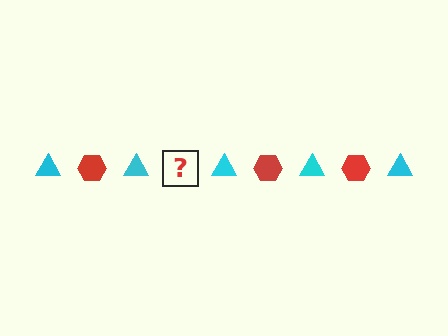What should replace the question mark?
The question mark should be replaced with a red hexagon.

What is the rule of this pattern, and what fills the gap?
The rule is that the pattern alternates between cyan triangle and red hexagon. The gap should be filled with a red hexagon.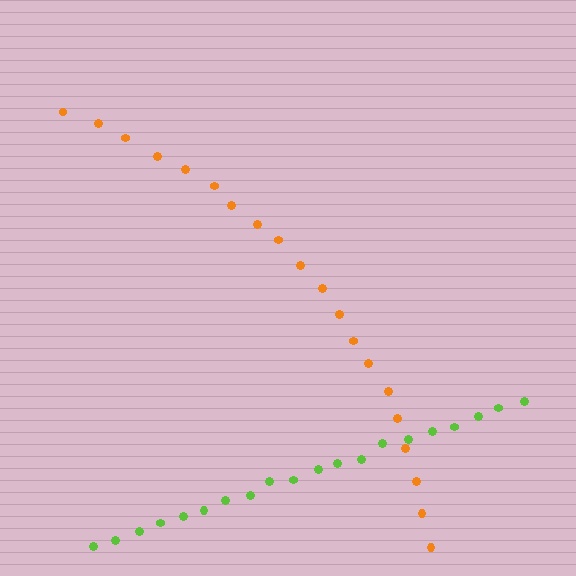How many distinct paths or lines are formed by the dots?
There are 2 distinct paths.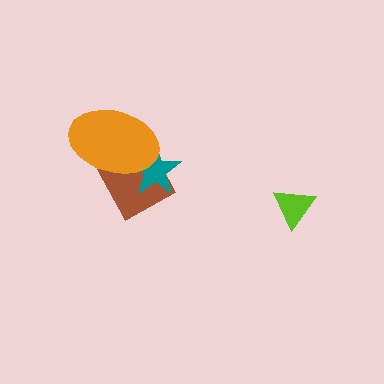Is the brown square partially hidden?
Yes, it is partially covered by another shape.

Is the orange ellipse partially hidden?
No, no other shape covers it.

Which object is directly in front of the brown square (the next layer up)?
The teal star is directly in front of the brown square.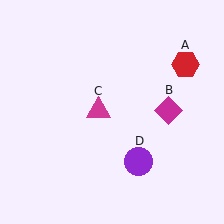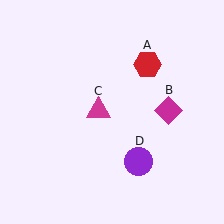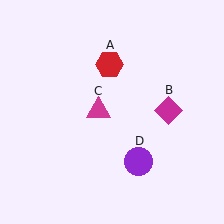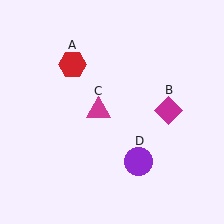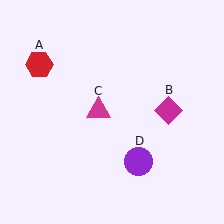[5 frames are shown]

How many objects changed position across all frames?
1 object changed position: red hexagon (object A).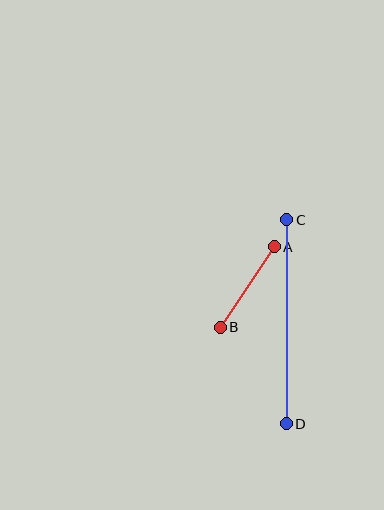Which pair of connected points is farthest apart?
Points C and D are farthest apart.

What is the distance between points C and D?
The distance is approximately 204 pixels.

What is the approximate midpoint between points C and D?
The midpoint is at approximately (286, 322) pixels.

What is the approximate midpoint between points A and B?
The midpoint is at approximately (247, 287) pixels.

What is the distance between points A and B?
The distance is approximately 97 pixels.